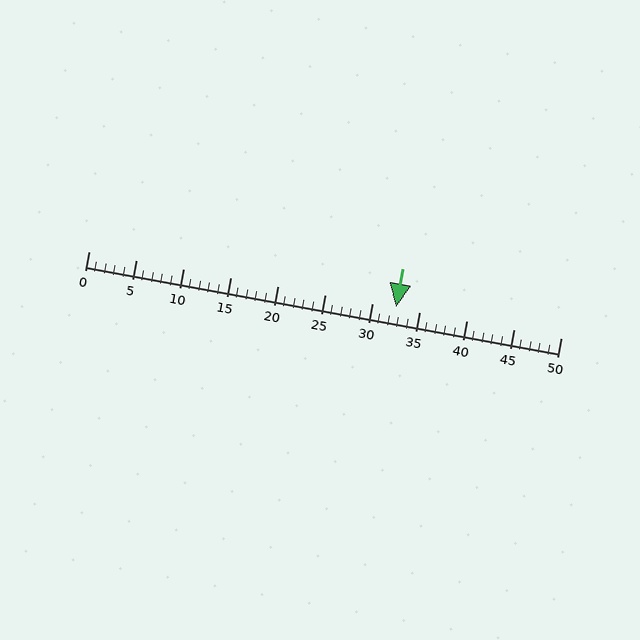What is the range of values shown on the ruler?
The ruler shows values from 0 to 50.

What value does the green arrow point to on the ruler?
The green arrow points to approximately 33.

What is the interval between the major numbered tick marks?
The major tick marks are spaced 5 units apart.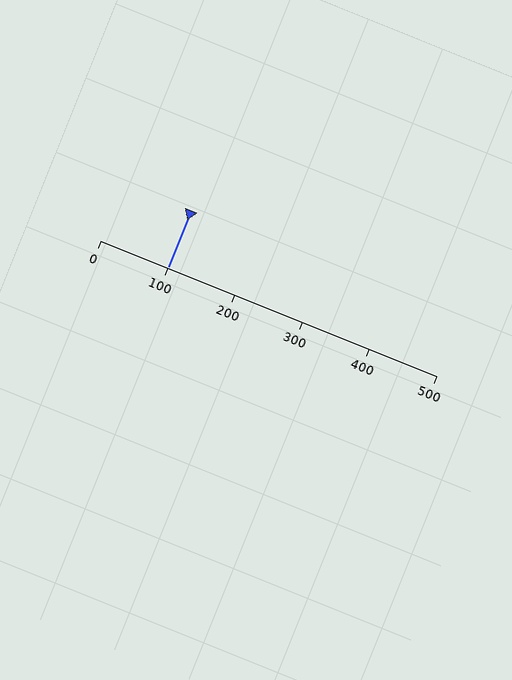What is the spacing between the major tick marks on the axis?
The major ticks are spaced 100 apart.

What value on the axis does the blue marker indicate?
The marker indicates approximately 100.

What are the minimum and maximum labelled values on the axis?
The axis runs from 0 to 500.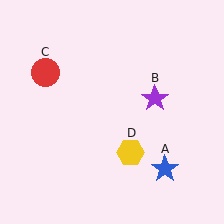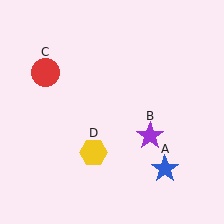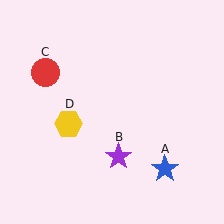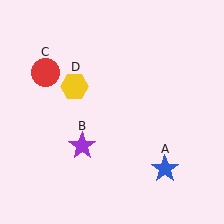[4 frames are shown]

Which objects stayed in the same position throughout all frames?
Blue star (object A) and red circle (object C) remained stationary.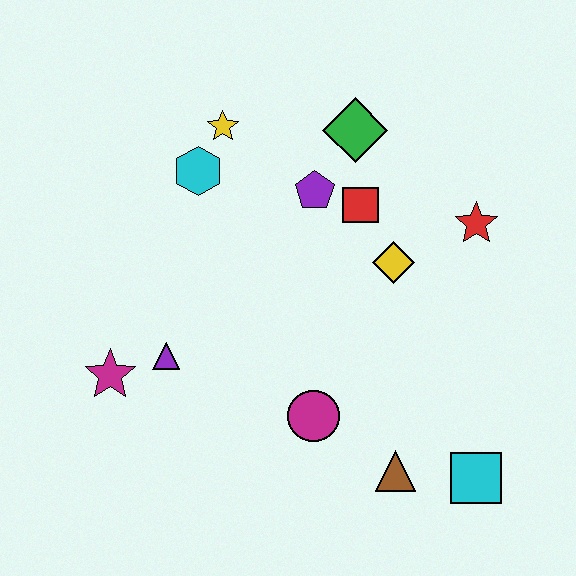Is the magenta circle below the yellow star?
Yes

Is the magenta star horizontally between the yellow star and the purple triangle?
No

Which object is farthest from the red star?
The magenta star is farthest from the red star.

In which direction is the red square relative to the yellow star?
The red square is to the right of the yellow star.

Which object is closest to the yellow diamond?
The red square is closest to the yellow diamond.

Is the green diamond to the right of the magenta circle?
Yes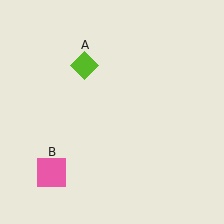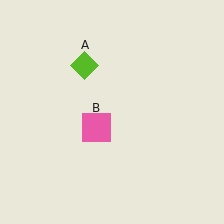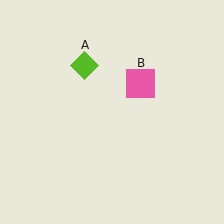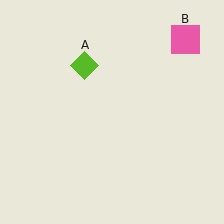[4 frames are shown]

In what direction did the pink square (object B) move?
The pink square (object B) moved up and to the right.